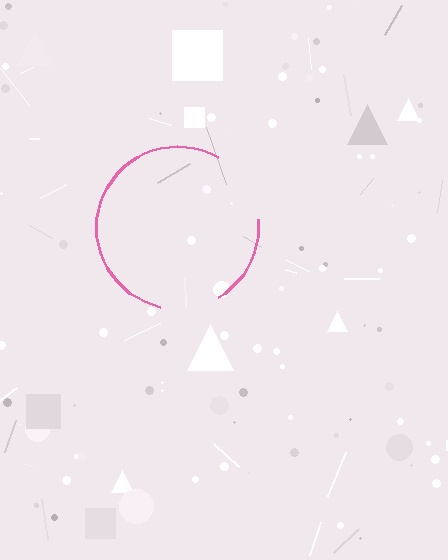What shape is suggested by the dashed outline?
The dashed outline suggests a circle.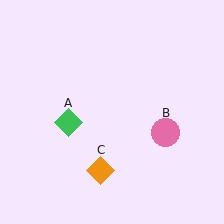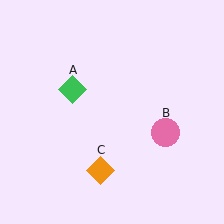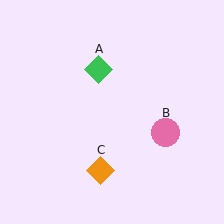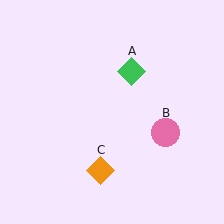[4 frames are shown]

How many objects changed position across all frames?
1 object changed position: green diamond (object A).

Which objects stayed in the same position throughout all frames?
Pink circle (object B) and orange diamond (object C) remained stationary.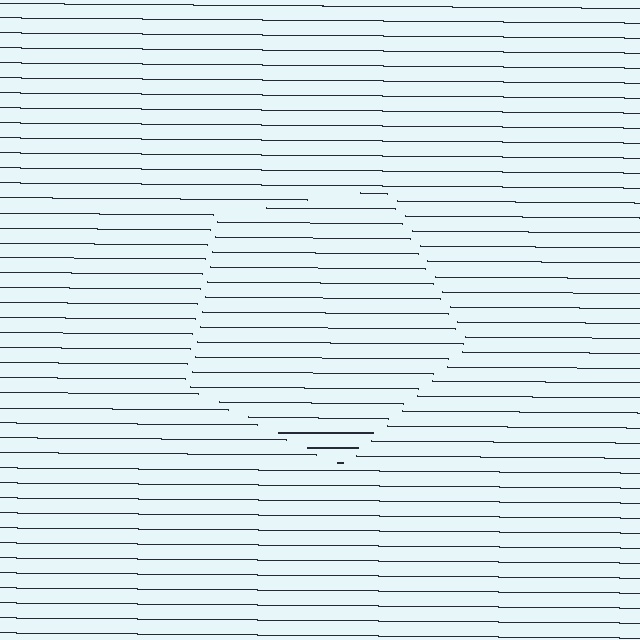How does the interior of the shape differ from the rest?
The interior of the shape contains the same grating, shifted by half a period — the contour is defined by the phase discontinuity where line-ends from the inner and outer gratings abut.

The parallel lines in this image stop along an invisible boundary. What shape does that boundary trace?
An illusory pentagon. The interior of the shape contains the same grating, shifted by half a period — the contour is defined by the phase discontinuity where line-ends from the inner and outer gratings abut.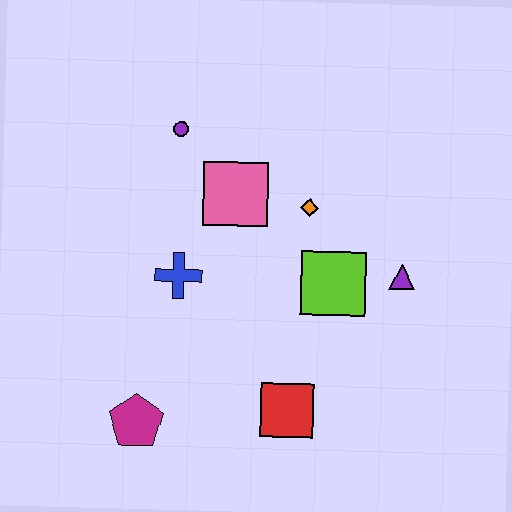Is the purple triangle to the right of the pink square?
Yes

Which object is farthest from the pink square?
The magenta pentagon is farthest from the pink square.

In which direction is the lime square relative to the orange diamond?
The lime square is below the orange diamond.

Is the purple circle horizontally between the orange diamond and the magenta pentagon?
Yes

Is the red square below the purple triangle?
Yes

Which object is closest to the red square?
The lime square is closest to the red square.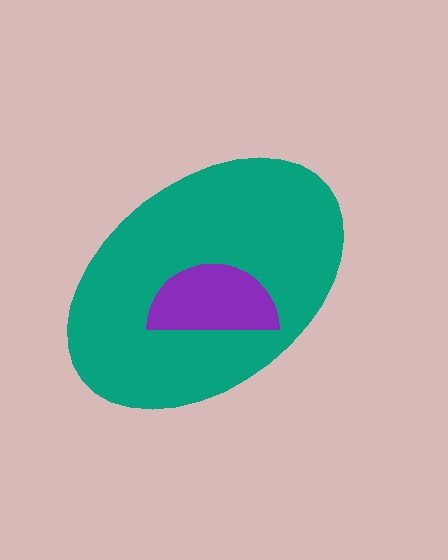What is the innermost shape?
The purple semicircle.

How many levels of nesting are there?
2.